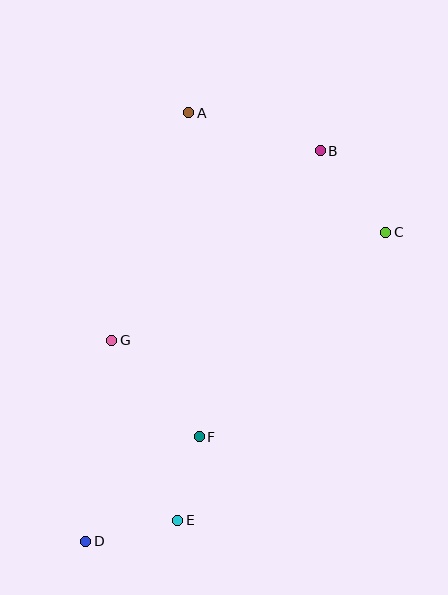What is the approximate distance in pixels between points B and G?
The distance between B and G is approximately 282 pixels.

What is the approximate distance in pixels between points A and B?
The distance between A and B is approximately 137 pixels.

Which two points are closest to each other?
Points E and F are closest to each other.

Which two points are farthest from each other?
Points B and D are farthest from each other.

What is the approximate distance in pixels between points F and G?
The distance between F and G is approximately 131 pixels.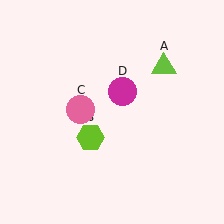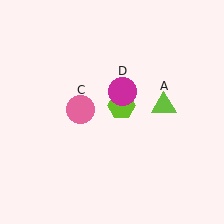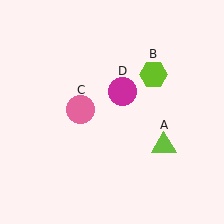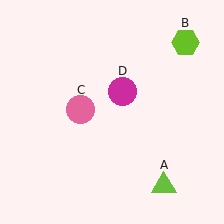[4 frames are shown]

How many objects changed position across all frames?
2 objects changed position: lime triangle (object A), lime hexagon (object B).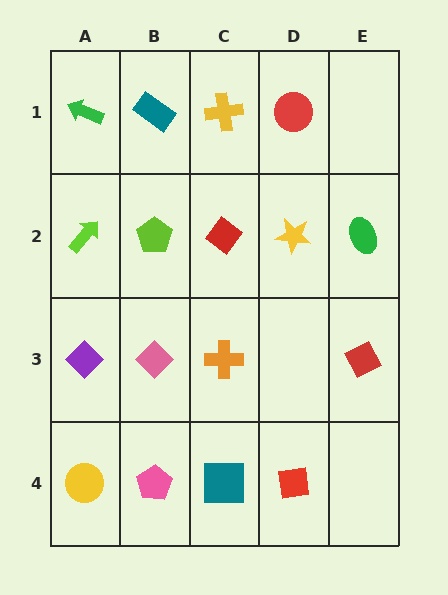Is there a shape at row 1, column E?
No, that cell is empty.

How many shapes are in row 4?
4 shapes.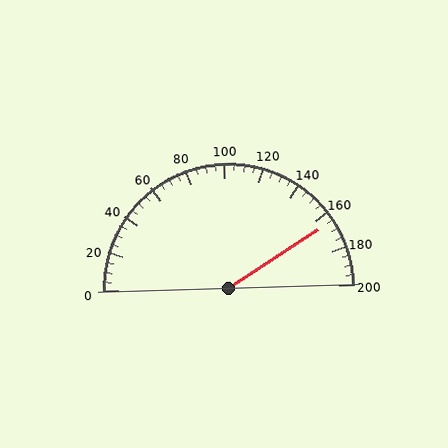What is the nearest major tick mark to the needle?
The nearest major tick mark is 160.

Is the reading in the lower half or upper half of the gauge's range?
The reading is in the upper half of the range (0 to 200).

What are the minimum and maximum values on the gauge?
The gauge ranges from 0 to 200.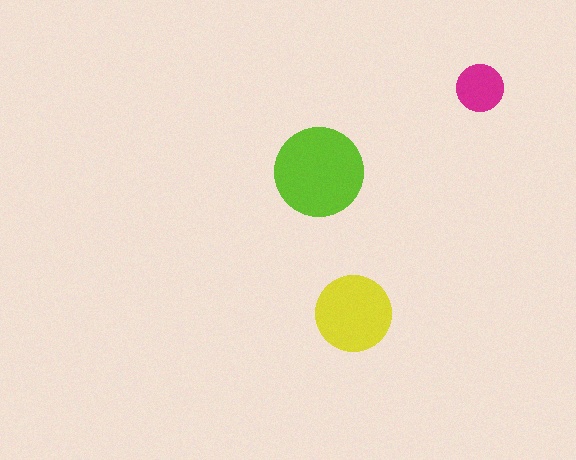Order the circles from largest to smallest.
the lime one, the yellow one, the magenta one.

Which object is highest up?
The magenta circle is topmost.